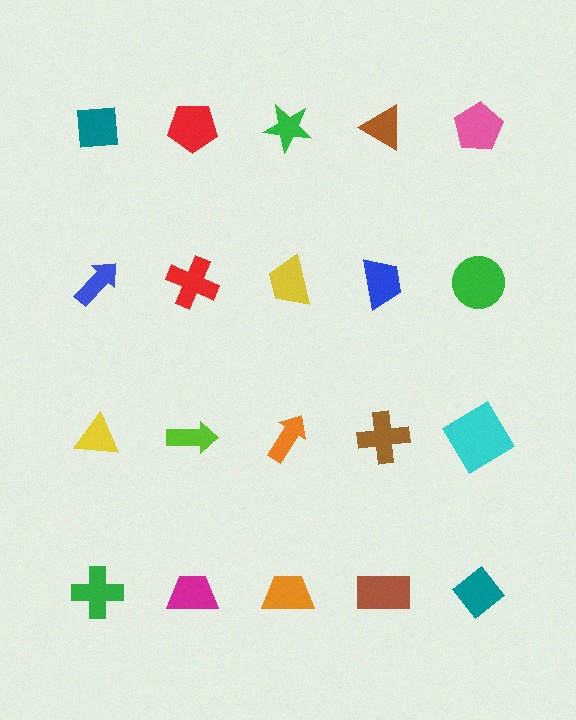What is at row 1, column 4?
A brown triangle.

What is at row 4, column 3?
An orange trapezoid.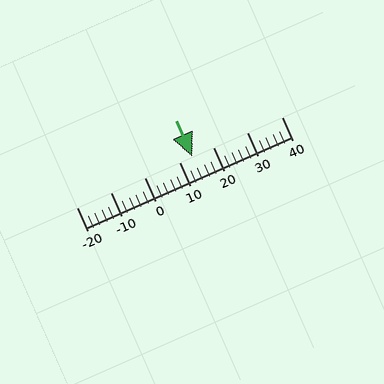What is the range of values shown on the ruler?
The ruler shows values from -20 to 40.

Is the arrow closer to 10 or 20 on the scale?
The arrow is closer to 10.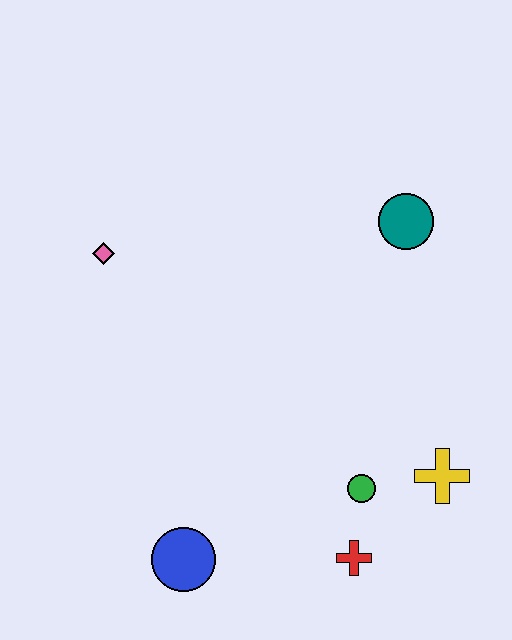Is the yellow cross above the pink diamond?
No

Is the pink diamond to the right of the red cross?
No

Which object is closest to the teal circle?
The yellow cross is closest to the teal circle.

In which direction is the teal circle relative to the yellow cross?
The teal circle is above the yellow cross.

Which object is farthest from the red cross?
The pink diamond is farthest from the red cross.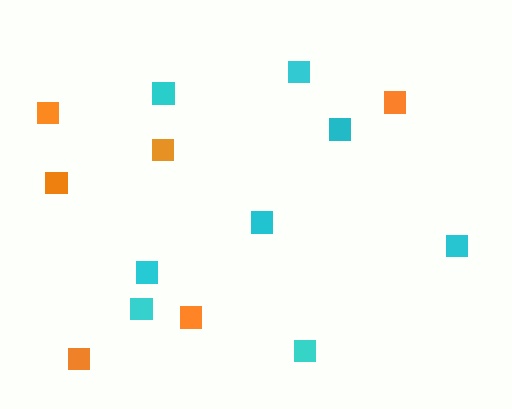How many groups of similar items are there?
There are 2 groups: one group of cyan squares (8) and one group of orange squares (6).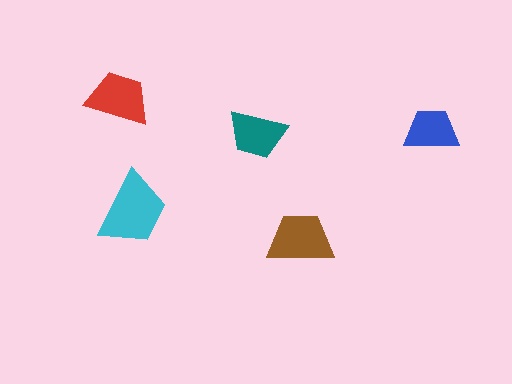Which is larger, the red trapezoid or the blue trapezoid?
The red one.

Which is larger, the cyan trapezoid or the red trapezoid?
The cyan one.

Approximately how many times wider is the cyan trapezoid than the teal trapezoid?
About 1.5 times wider.